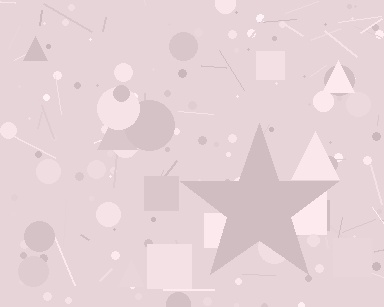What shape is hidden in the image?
A star is hidden in the image.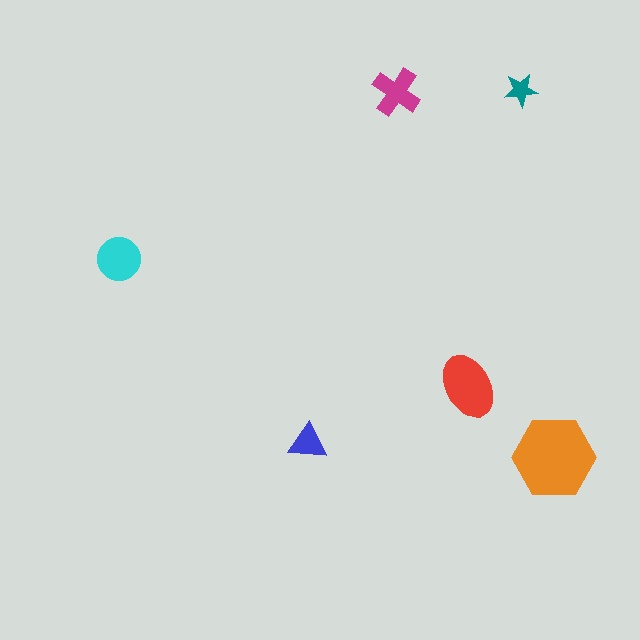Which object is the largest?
The orange hexagon.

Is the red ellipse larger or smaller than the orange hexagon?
Smaller.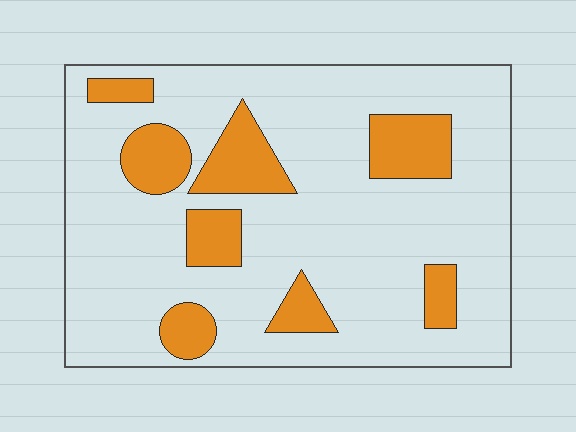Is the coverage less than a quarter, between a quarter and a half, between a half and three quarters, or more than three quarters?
Less than a quarter.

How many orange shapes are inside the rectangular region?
8.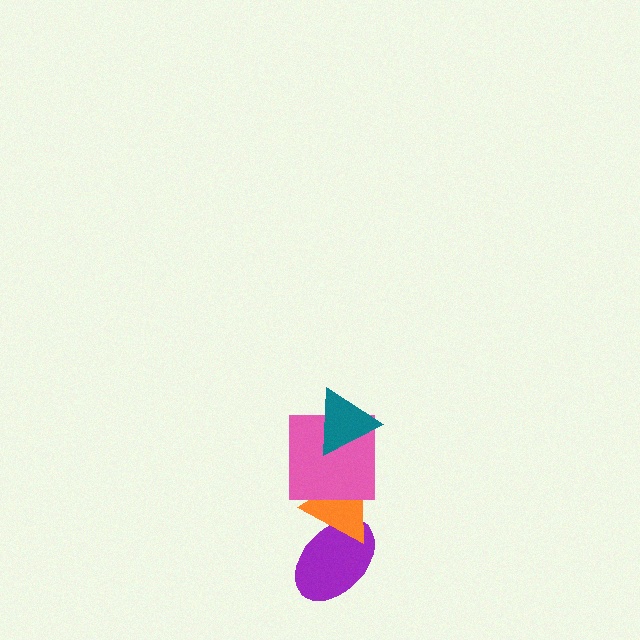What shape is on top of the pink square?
The teal triangle is on top of the pink square.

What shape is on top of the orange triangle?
The pink square is on top of the orange triangle.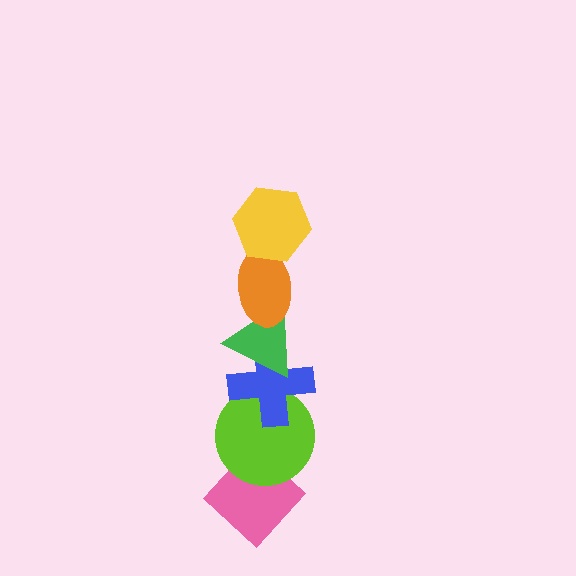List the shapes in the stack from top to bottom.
From top to bottom: the yellow hexagon, the orange ellipse, the green triangle, the blue cross, the lime circle, the pink diamond.